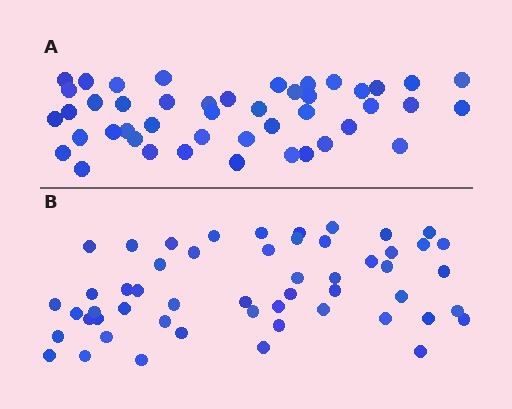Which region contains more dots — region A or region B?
Region B (the bottom region) has more dots.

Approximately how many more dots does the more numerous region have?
Region B has roughly 8 or so more dots than region A.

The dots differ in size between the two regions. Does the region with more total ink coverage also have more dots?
No. Region A has more total ink coverage because its dots are larger, but region B actually contains more individual dots. Total area can be misleading — the number of items is what matters here.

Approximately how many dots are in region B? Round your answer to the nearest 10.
About 50 dots. (The exact count is 53, which rounds to 50.)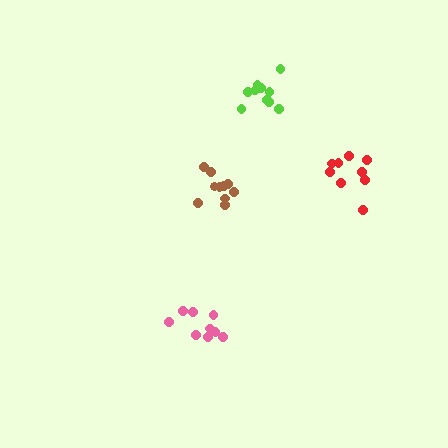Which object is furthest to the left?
The pink cluster is leftmost.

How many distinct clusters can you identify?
There are 4 distinct clusters.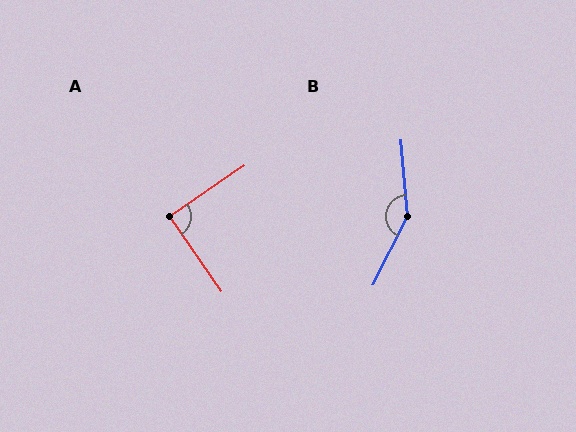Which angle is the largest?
B, at approximately 149 degrees.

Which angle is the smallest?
A, at approximately 90 degrees.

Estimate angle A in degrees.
Approximately 90 degrees.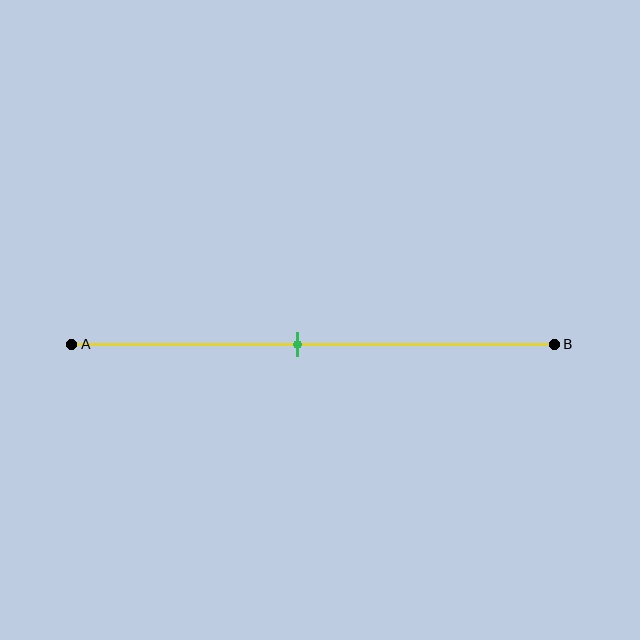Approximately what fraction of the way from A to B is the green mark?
The green mark is approximately 45% of the way from A to B.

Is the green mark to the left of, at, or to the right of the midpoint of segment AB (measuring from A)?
The green mark is to the left of the midpoint of segment AB.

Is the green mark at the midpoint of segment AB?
No, the mark is at about 45% from A, not at the 50% midpoint.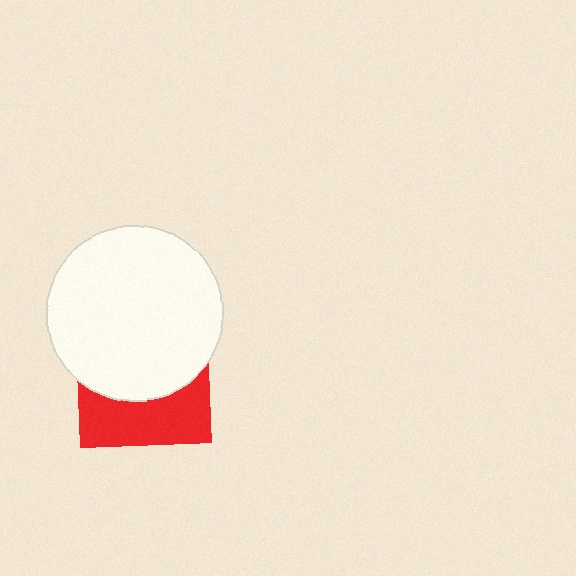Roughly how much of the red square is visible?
A small part of it is visible (roughly 40%).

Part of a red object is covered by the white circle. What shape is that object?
It is a square.